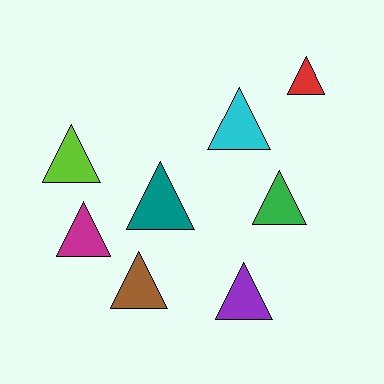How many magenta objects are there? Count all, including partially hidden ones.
There is 1 magenta object.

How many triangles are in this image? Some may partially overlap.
There are 8 triangles.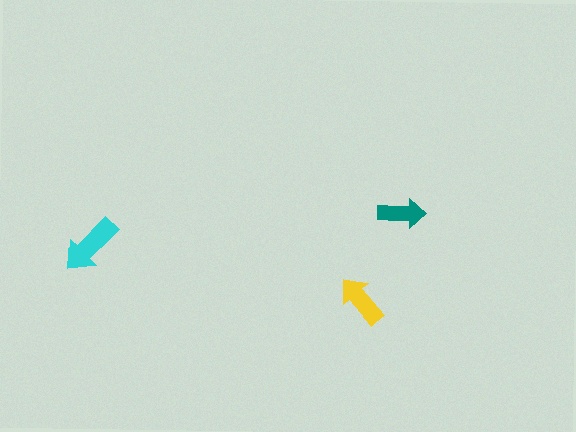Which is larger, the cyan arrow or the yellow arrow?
The cyan one.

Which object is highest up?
The teal arrow is topmost.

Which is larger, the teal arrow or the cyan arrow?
The cyan one.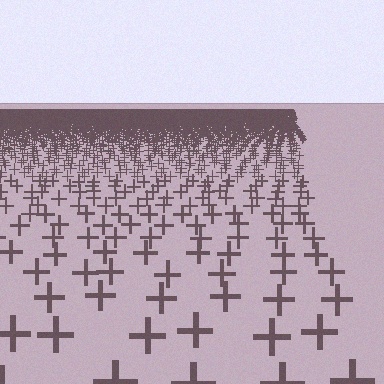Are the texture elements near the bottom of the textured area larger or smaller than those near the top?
Larger. Near the bottom, elements are closer to the viewer and appear at a bigger on-screen size.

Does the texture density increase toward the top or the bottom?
Density increases toward the top.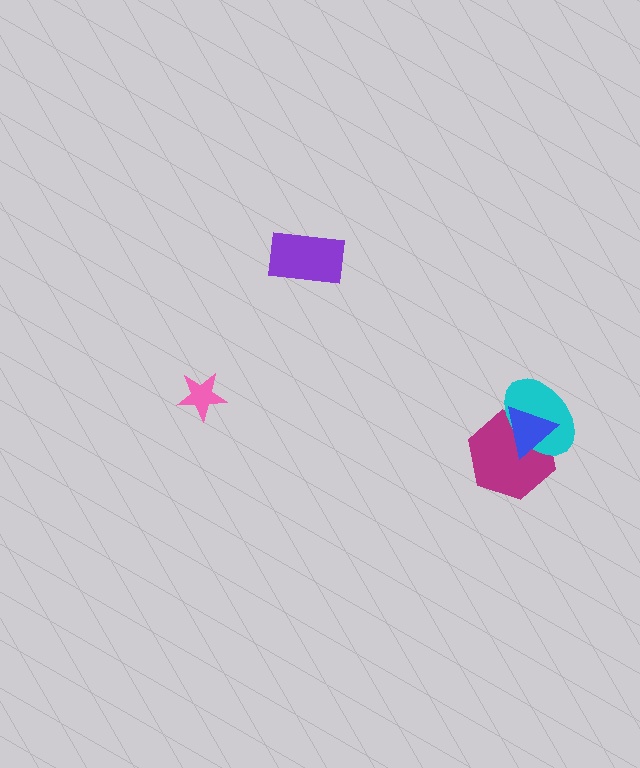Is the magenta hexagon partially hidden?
Yes, it is partially covered by another shape.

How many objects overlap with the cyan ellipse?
2 objects overlap with the cyan ellipse.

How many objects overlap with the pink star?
0 objects overlap with the pink star.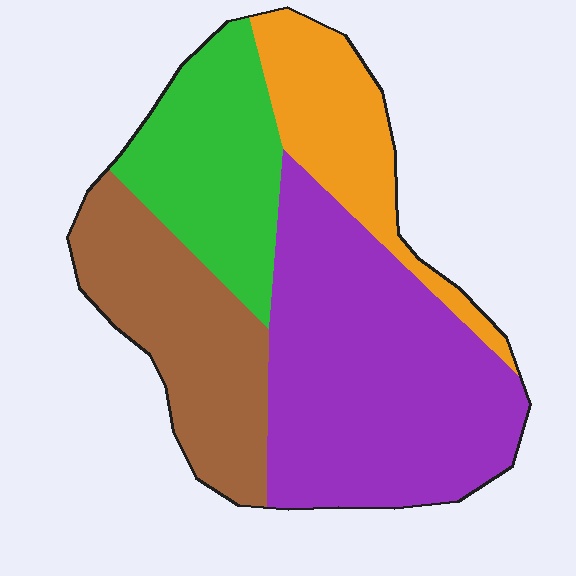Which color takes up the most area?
Purple, at roughly 40%.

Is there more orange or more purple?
Purple.